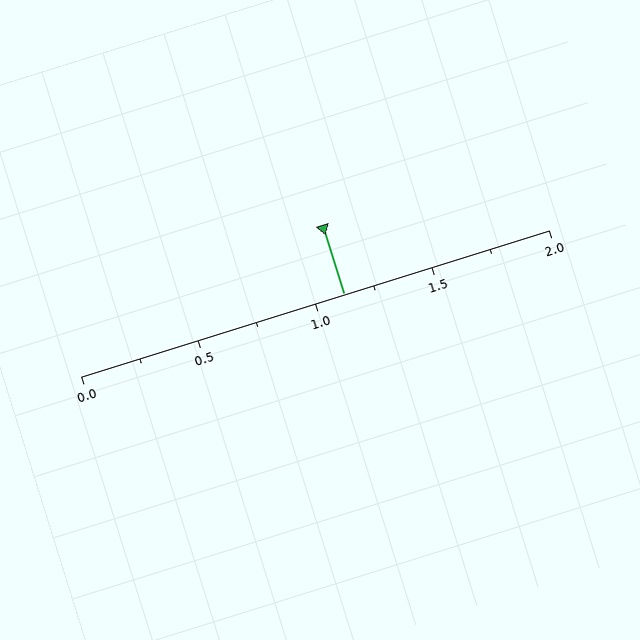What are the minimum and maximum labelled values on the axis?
The axis runs from 0.0 to 2.0.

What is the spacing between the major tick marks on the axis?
The major ticks are spaced 0.5 apart.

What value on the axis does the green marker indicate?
The marker indicates approximately 1.12.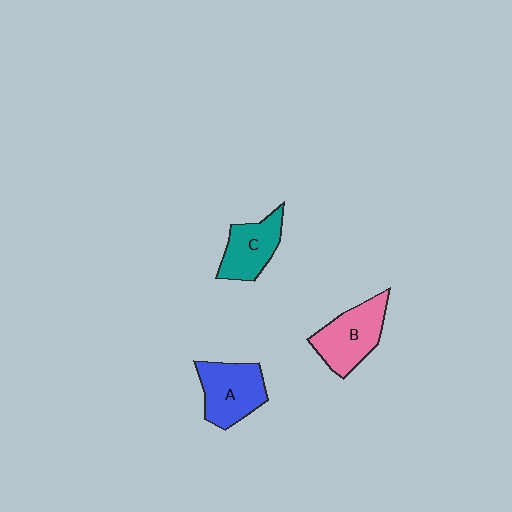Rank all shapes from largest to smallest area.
From largest to smallest: B (pink), A (blue), C (teal).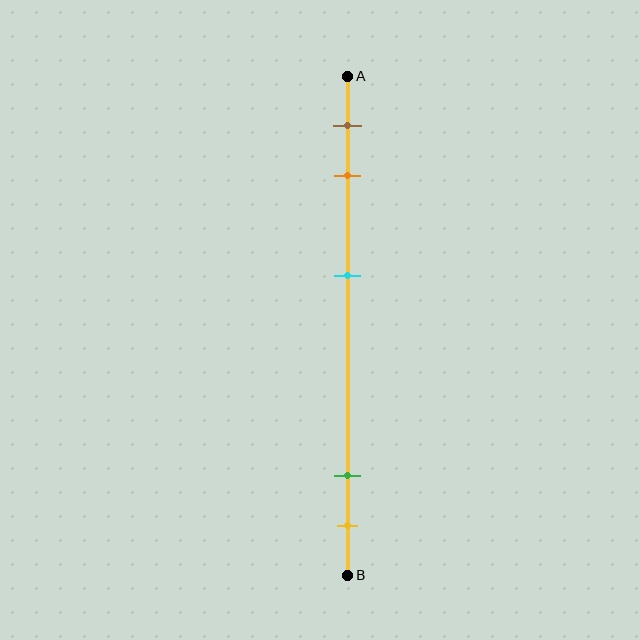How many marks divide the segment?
There are 5 marks dividing the segment.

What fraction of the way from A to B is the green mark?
The green mark is approximately 80% (0.8) of the way from A to B.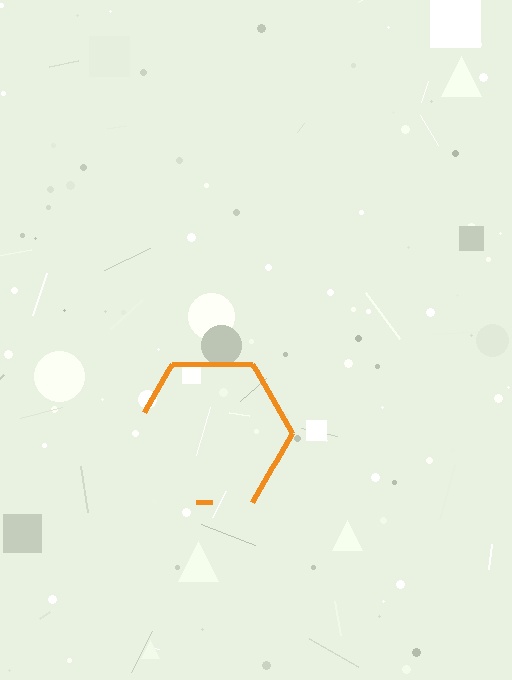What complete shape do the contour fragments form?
The contour fragments form a hexagon.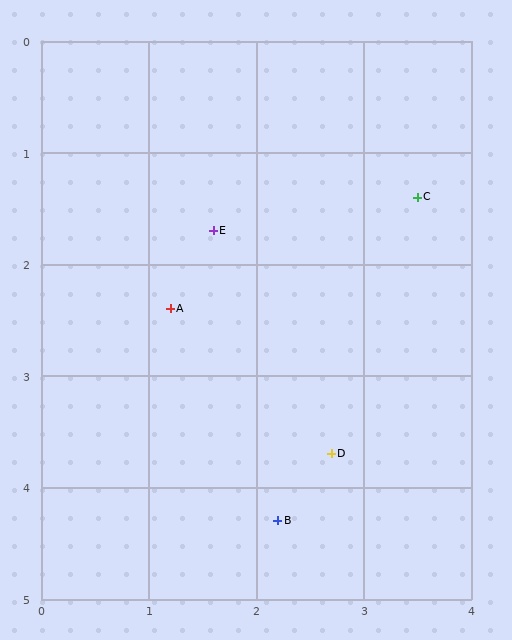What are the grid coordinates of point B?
Point B is at approximately (2.2, 4.3).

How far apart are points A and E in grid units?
Points A and E are about 0.8 grid units apart.